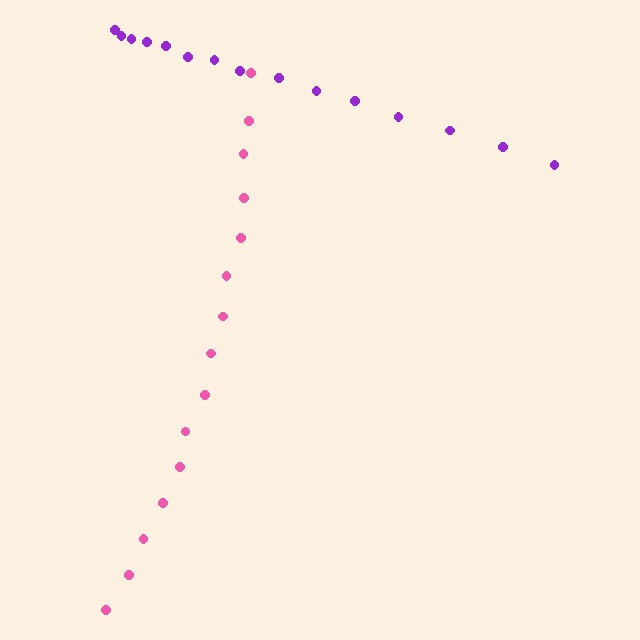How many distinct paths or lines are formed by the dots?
There are 2 distinct paths.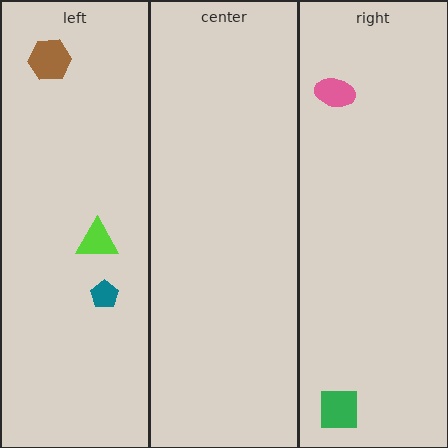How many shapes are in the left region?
3.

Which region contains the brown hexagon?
The left region.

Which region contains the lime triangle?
The left region.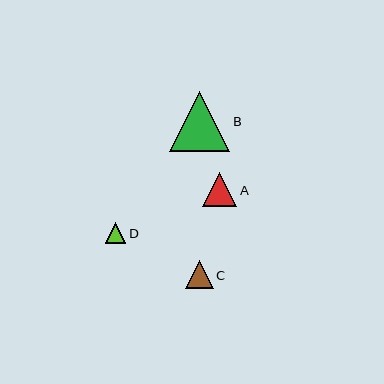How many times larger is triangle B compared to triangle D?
Triangle B is approximately 2.9 times the size of triangle D.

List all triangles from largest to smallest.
From largest to smallest: B, A, C, D.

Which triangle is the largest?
Triangle B is the largest with a size of approximately 61 pixels.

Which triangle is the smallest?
Triangle D is the smallest with a size of approximately 21 pixels.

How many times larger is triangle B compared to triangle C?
Triangle B is approximately 2.2 times the size of triangle C.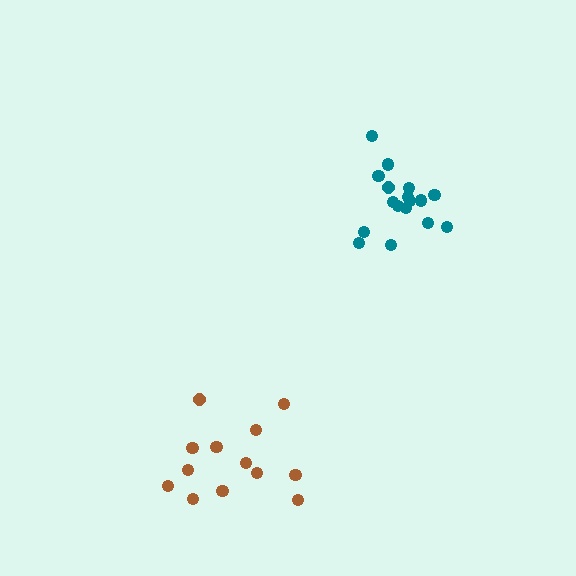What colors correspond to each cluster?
The clusters are colored: teal, brown.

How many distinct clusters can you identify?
There are 2 distinct clusters.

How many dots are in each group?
Group 1: 17 dots, Group 2: 13 dots (30 total).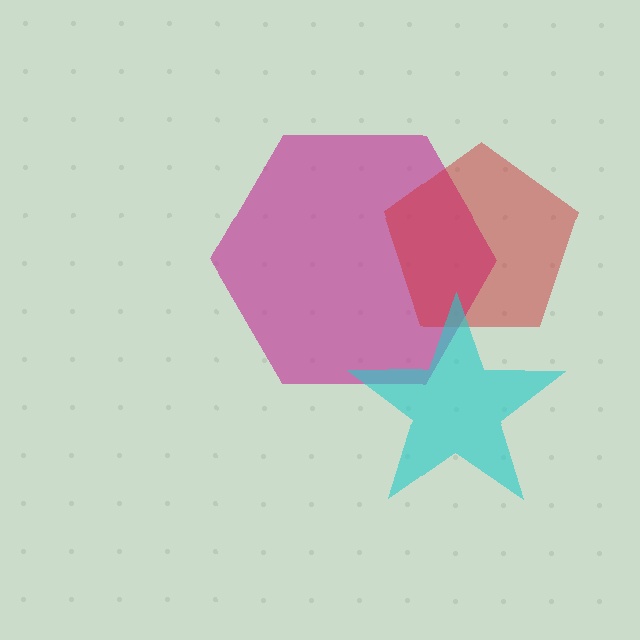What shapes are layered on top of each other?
The layered shapes are: a magenta hexagon, a red pentagon, a cyan star.